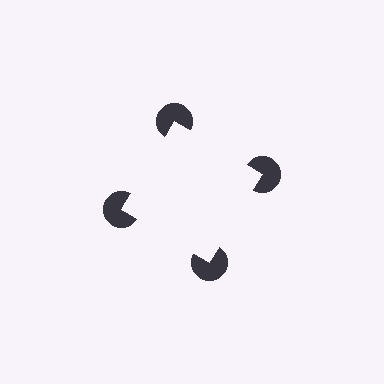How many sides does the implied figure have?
4 sides.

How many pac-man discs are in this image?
There are 4 — one at each vertex of the illusory square.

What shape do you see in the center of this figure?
An illusory square — its edges are inferred from the aligned wedge cuts in the pac-man discs, not physically drawn.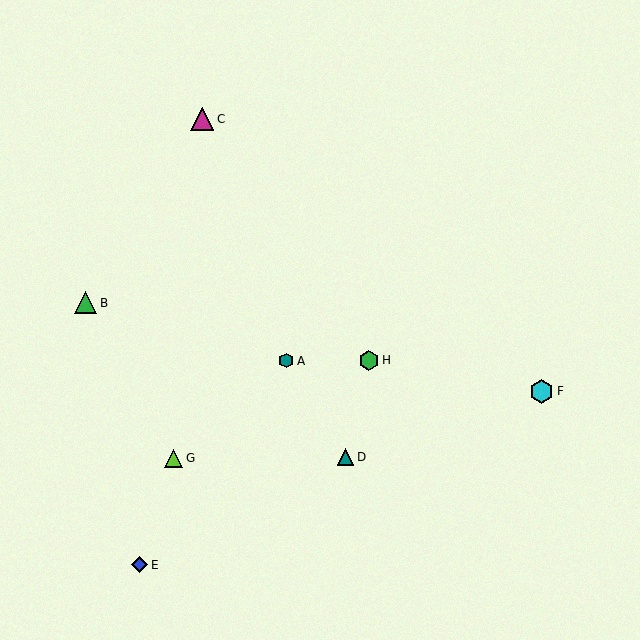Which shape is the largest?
The cyan hexagon (labeled F) is the largest.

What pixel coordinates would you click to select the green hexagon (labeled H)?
Click at (369, 361) to select the green hexagon H.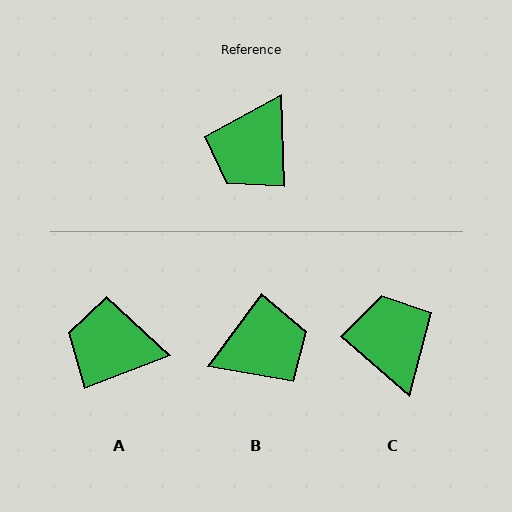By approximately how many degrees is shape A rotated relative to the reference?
Approximately 71 degrees clockwise.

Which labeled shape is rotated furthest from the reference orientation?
B, about 142 degrees away.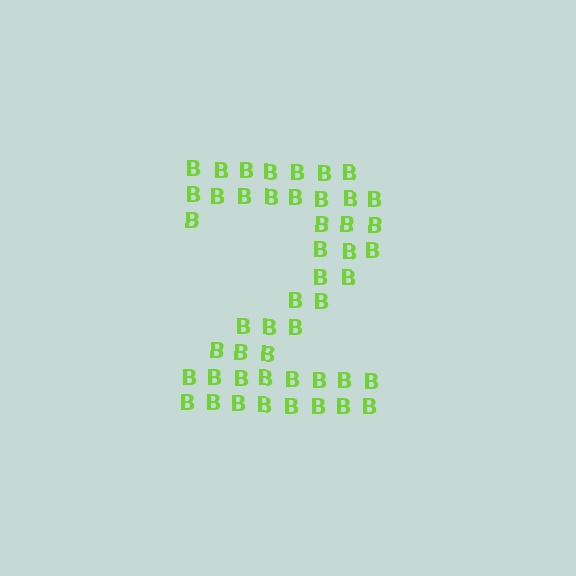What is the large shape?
The large shape is the digit 2.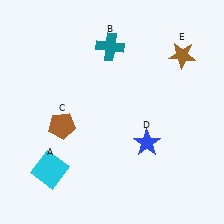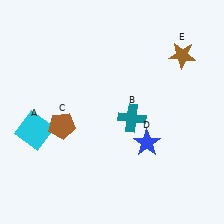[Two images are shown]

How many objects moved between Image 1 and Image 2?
2 objects moved between the two images.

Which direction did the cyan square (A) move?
The cyan square (A) moved up.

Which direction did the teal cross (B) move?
The teal cross (B) moved down.